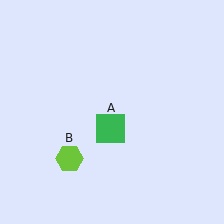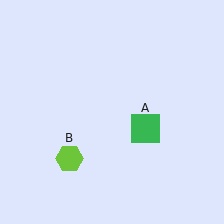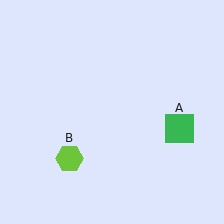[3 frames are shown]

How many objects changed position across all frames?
1 object changed position: green square (object A).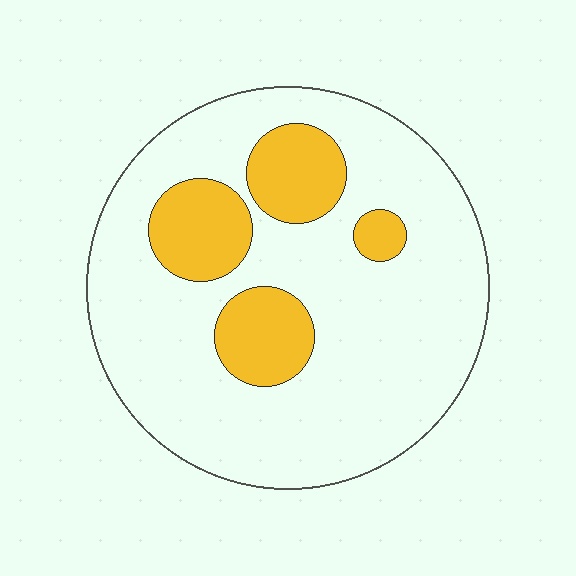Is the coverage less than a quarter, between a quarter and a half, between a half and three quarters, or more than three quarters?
Less than a quarter.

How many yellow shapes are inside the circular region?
4.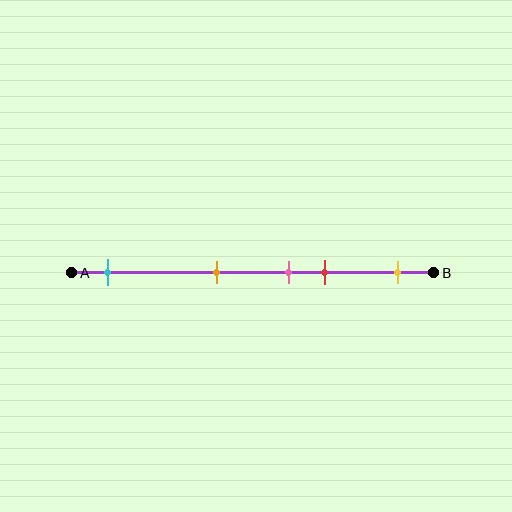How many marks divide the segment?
There are 5 marks dividing the segment.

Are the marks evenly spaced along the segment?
No, the marks are not evenly spaced.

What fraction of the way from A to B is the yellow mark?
The yellow mark is approximately 90% (0.9) of the way from A to B.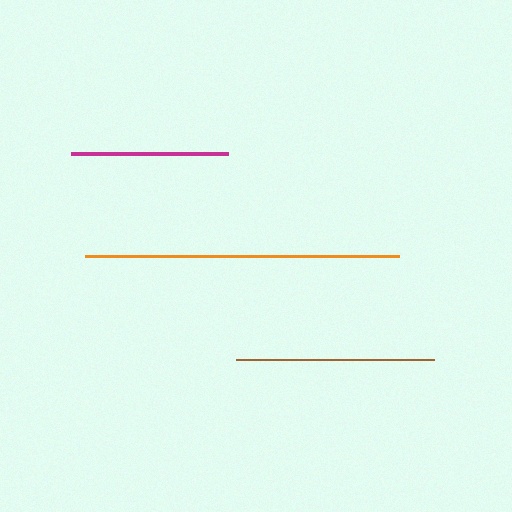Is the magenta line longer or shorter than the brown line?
The brown line is longer than the magenta line.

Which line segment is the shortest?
The magenta line is the shortest at approximately 156 pixels.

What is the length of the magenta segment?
The magenta segment is approximately 156 pixels long.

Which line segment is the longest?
The orange line is the longest at approximately 315 pixels.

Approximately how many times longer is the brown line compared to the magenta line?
The brown line is approximately 1.3 times the length of the magenta line.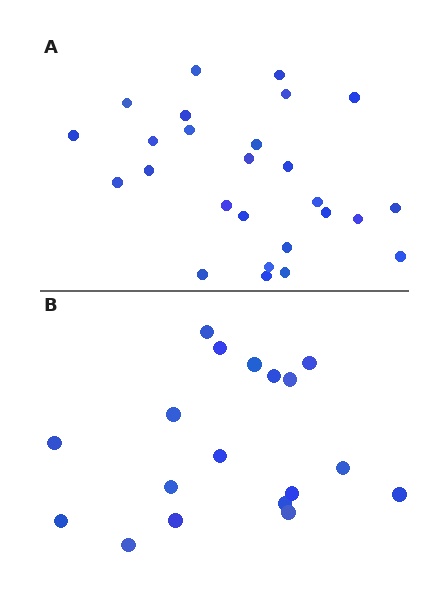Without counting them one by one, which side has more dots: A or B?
Region A (the top region) has more dots.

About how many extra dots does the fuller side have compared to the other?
Region A has roughly 8 or so more dots than region B.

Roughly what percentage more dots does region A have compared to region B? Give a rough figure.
About 45% more.